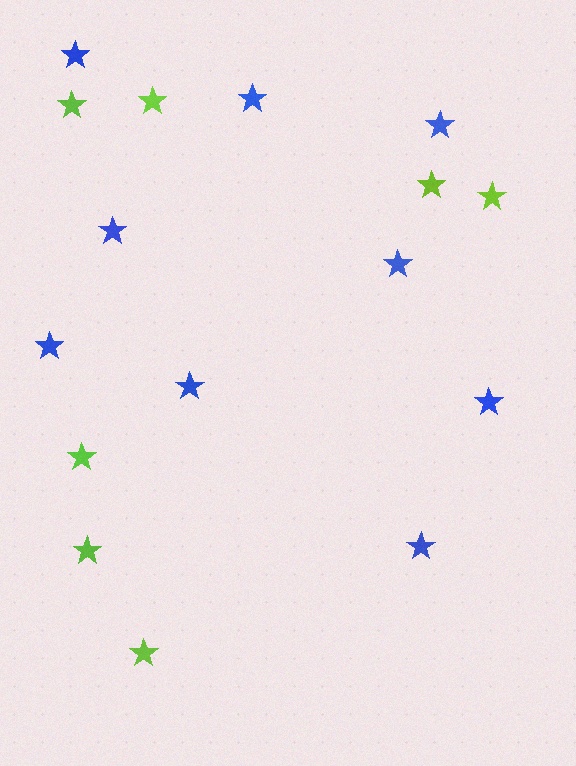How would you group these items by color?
There are 2 groups: one group of lime stars (7) and one group of blue stars (9).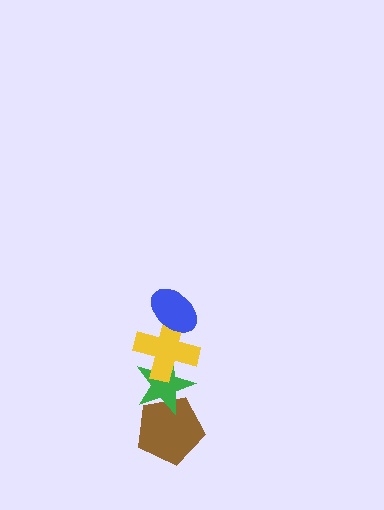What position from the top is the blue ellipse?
The blue ellipse is 1st from the top.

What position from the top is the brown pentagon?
The brown pentagon is 4th from the top.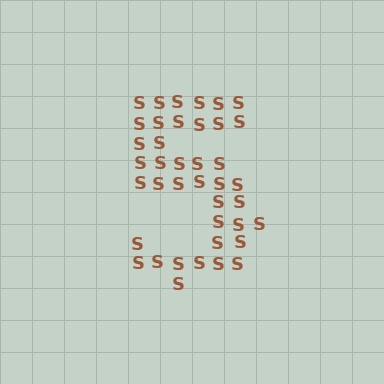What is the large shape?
The large shape is the digit 5.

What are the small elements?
The small elements are letter S's.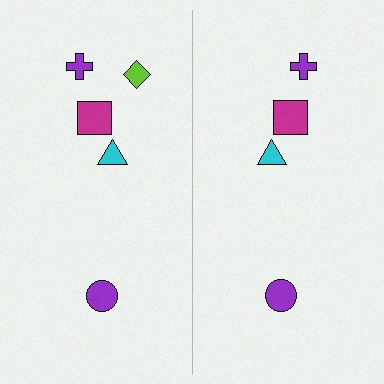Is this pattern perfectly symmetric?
No, the pattern is not perfectly symmetric. A lime diamond is missing from the right side.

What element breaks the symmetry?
A lime diamond is missing from the right side.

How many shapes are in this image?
There are 9 shapes in this image.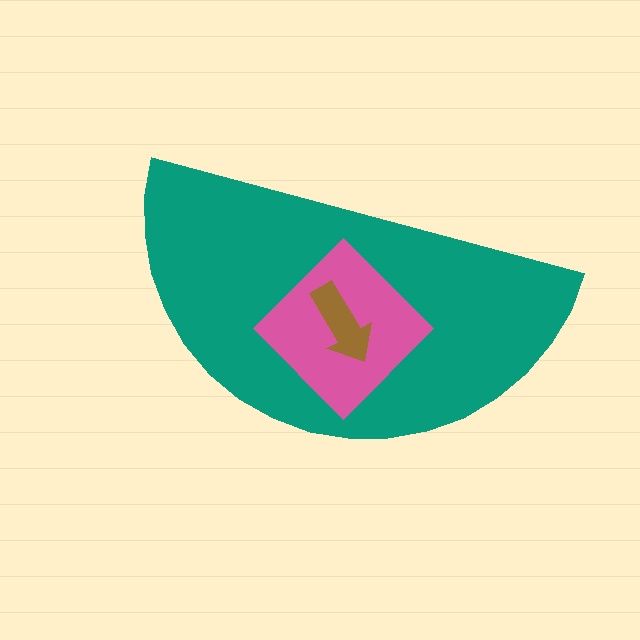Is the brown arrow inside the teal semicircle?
Yes.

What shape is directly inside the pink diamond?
The brown arrow.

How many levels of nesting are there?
3.